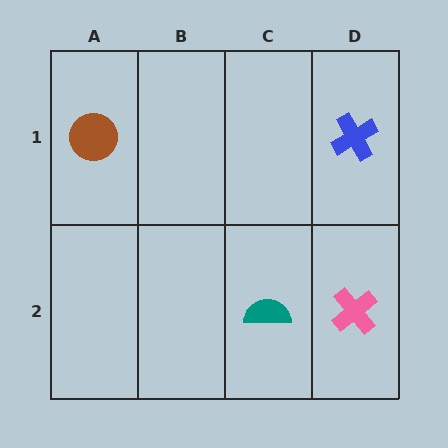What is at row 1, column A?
A brown circle.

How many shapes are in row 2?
2 shapes.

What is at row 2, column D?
A pink cross.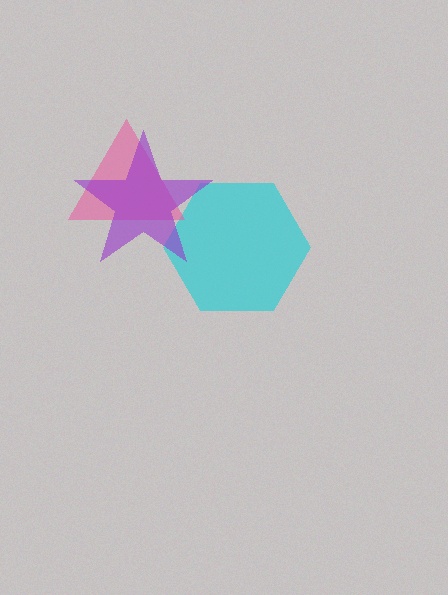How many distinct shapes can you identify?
There are 3 distinct shapes: a cyan hexagon, a pink triangle, a purple star.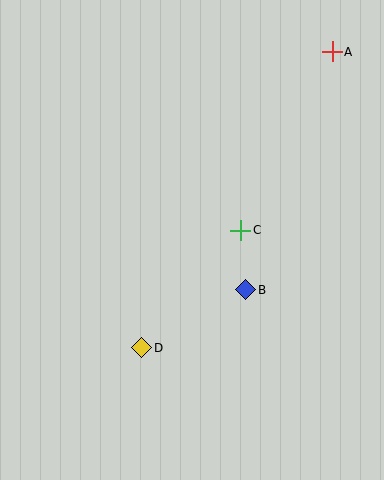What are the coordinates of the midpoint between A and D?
The midpoint between A and D is at (237, 200).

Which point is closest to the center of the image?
Point C at (241, 230) is closest to the center.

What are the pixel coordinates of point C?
Point C is at (241, 230).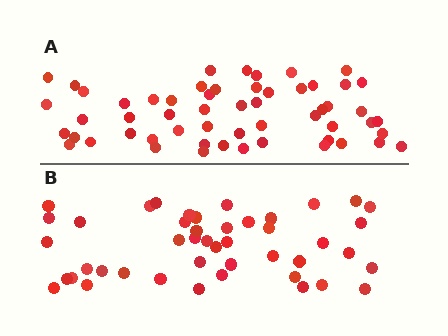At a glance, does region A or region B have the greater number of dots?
Region A (the top region) has more dots.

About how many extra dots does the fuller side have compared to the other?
Region A has roughly 12 or so more dots than region B.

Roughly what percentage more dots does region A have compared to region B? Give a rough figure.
About 25% more.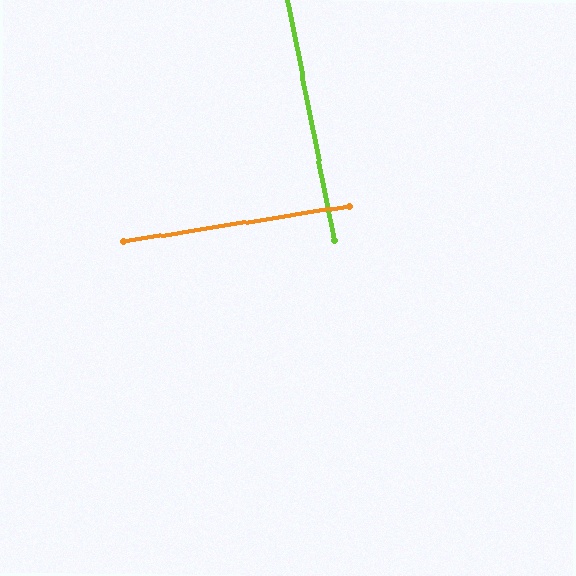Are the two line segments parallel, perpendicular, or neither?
Perpendicular — they meet at approximately 88°.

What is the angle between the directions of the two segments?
Approximately 88 degrees.